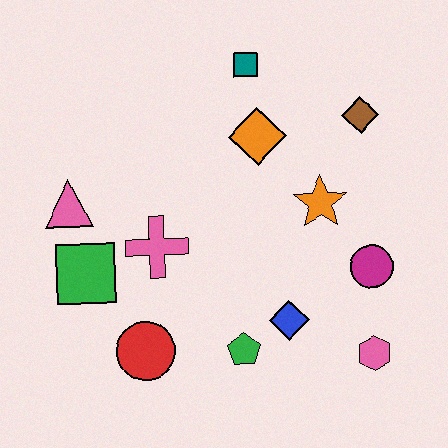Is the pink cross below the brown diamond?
Yes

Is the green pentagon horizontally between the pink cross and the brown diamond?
Yes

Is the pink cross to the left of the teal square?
Yes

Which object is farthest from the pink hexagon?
The pink triangle is farthest from the pink hexagon.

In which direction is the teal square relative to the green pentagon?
The teal square is above the green pentagon.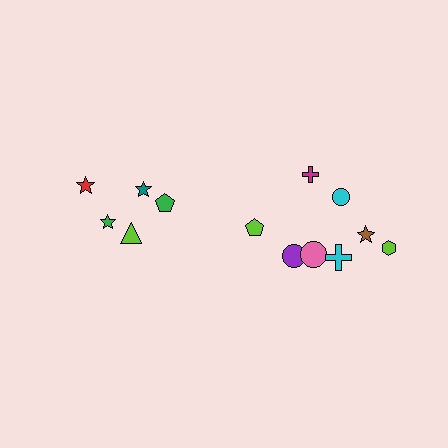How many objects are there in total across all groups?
There are 13 objects.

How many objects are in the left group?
There are 5 objects.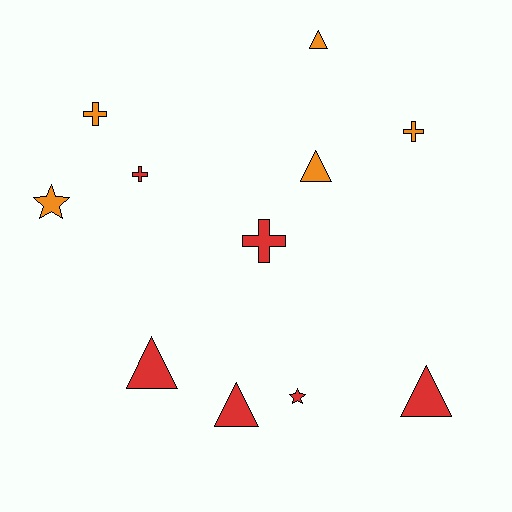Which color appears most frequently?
Red, with 6 objects.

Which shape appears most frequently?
Triangle, with 5 objects.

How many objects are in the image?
There are 11 objects.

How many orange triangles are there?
There are 2 orange triangles.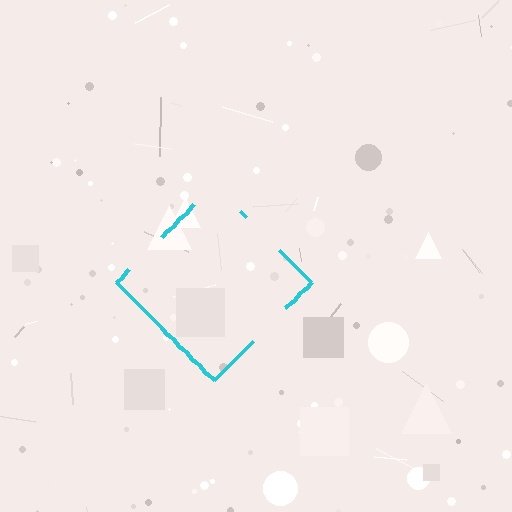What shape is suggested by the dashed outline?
The dashed outline suggests a diamond.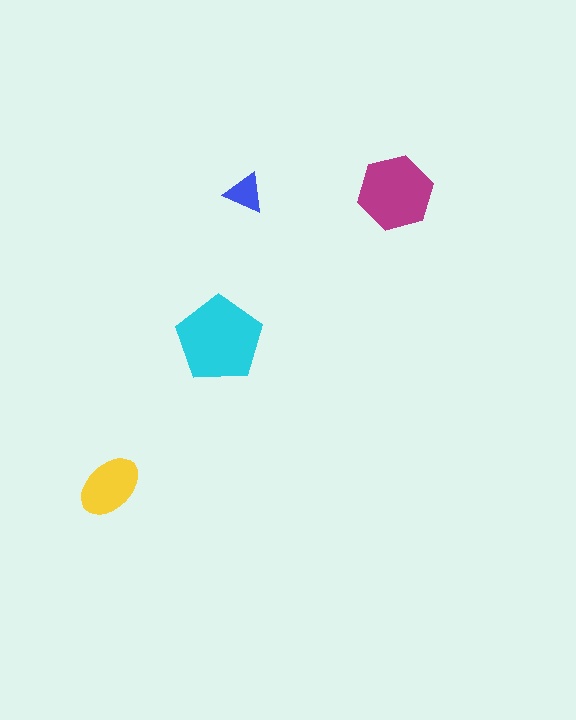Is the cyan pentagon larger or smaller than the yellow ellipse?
Larger.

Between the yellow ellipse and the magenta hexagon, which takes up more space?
The magenta hexagon.